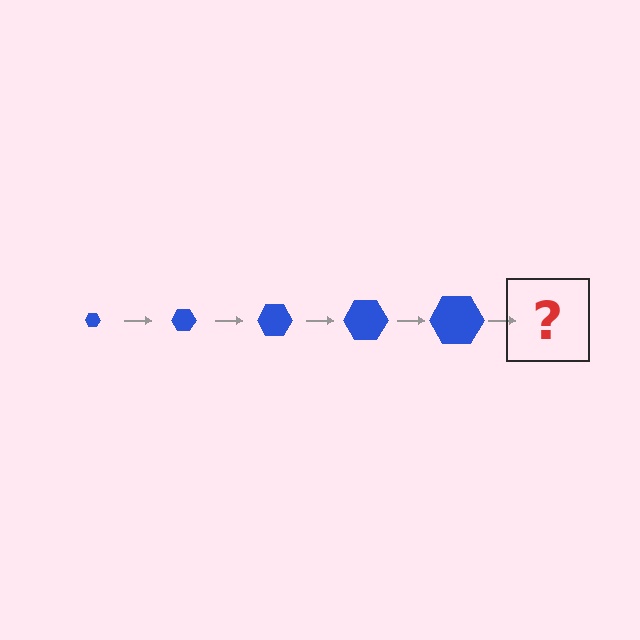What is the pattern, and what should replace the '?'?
The pattern is that the hexagon gets progressively larger each step. The '?' should be a blue hexagon, larger than the previous one.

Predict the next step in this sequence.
The next step is a blue hexagon, larger than the previous one.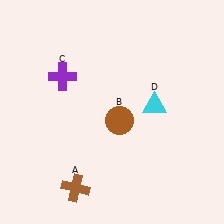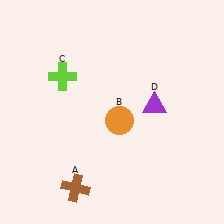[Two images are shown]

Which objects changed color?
B changed from brown to orange. C changed from purple to lime. D changed from cyan to purple.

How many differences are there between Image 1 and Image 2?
There are 3 differences between the two images.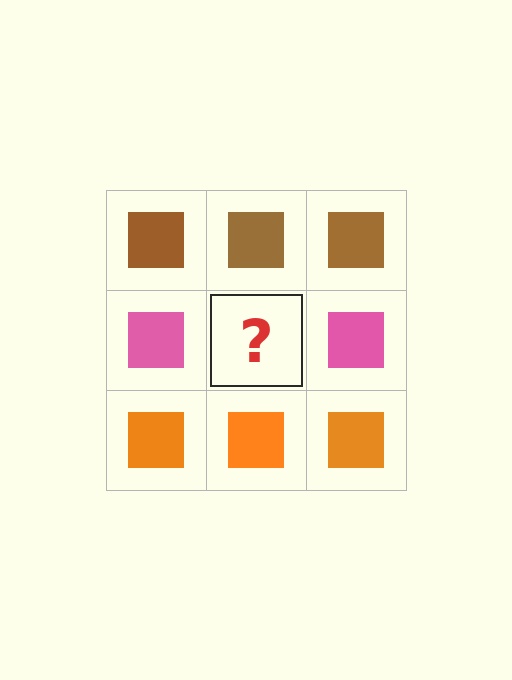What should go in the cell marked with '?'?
The missing cell should contain a pink square.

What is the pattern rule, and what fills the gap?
The rule is that each row has a consistent color. The gap should be filled with a pink square.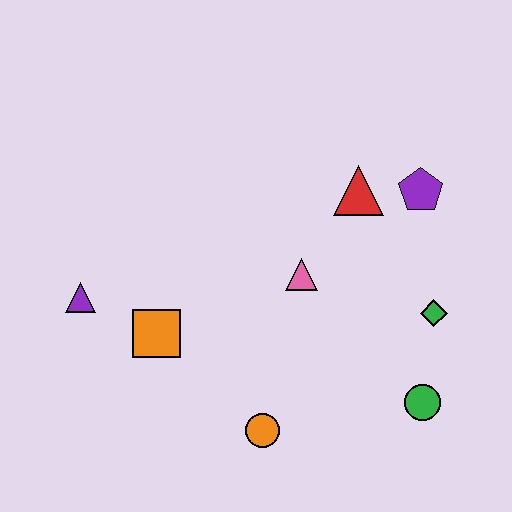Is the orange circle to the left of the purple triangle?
No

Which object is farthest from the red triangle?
The purple triangle is farthest from the red triangle.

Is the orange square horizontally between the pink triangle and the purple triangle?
Yes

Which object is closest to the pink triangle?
The red triangle is closest to the pink triangle.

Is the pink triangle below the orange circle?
No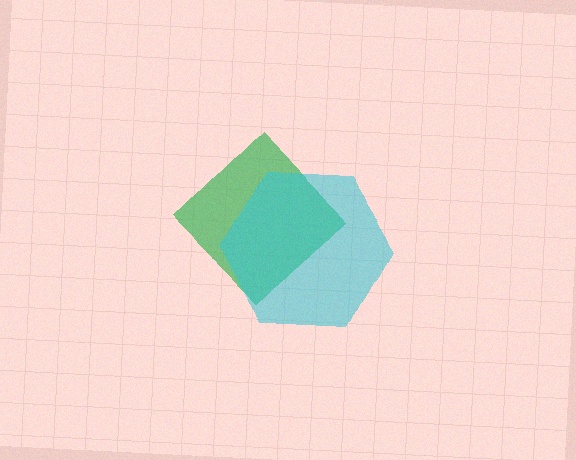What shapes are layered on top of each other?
The layered shapes are: a green diamond, a cyan hexagon.